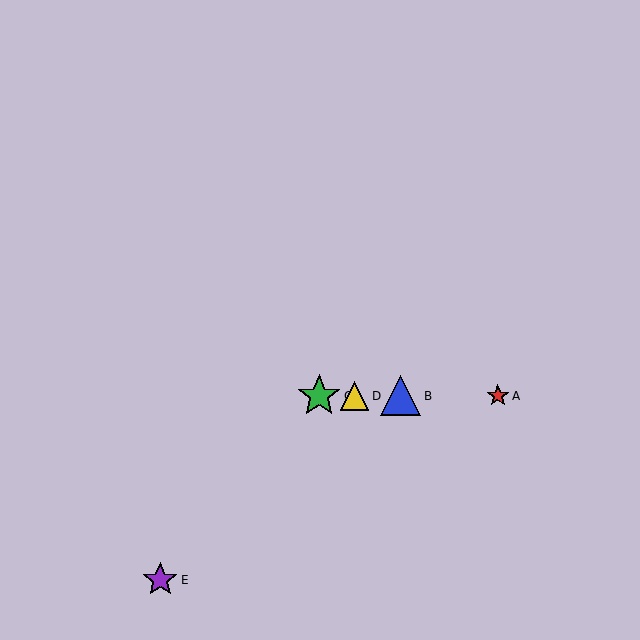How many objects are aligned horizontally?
4 objects (A, B, C, D) are aligned horizontally.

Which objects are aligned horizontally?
Objects A, B, C, D are aligned horizontally.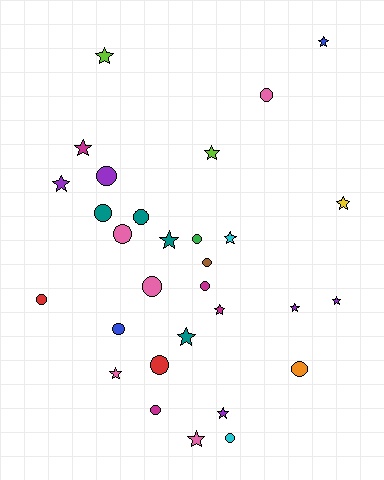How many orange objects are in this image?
There is 1 orange object.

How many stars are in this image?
There are 15 stars.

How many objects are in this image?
There are 30 objects.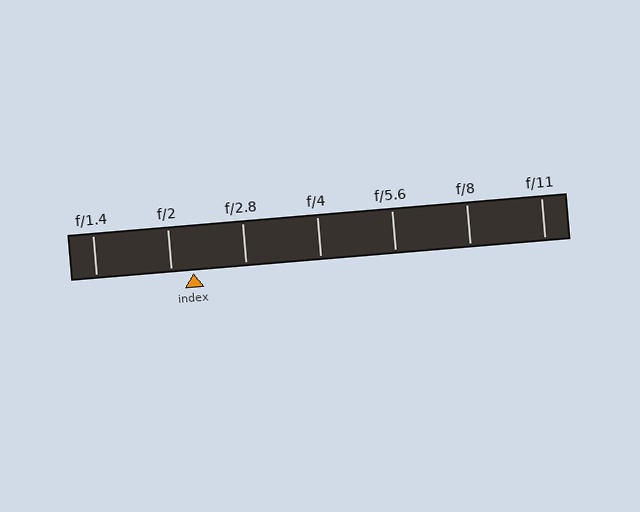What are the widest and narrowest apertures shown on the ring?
The widest aperture shown is f/1.4 and the narrowest is f/11.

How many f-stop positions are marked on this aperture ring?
There are 7 f-stop positions marked.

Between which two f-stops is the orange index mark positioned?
The index mark is between f/2 and f/2.8.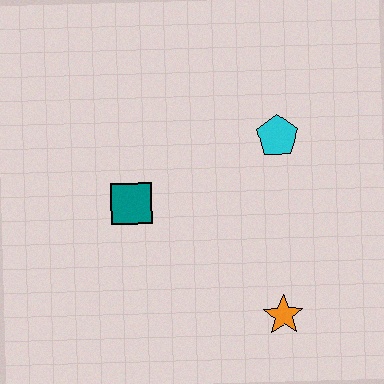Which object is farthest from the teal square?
The orange star is farthest from the teal square.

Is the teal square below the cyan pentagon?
Yes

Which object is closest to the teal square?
The cyan pentagon is closest to the teal square.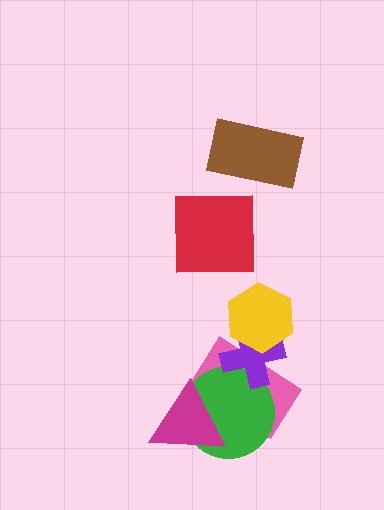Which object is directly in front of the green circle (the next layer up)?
The magenta triangle is directly in front of the green circle.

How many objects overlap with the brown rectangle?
0 objects overlap with the brown rectangle.